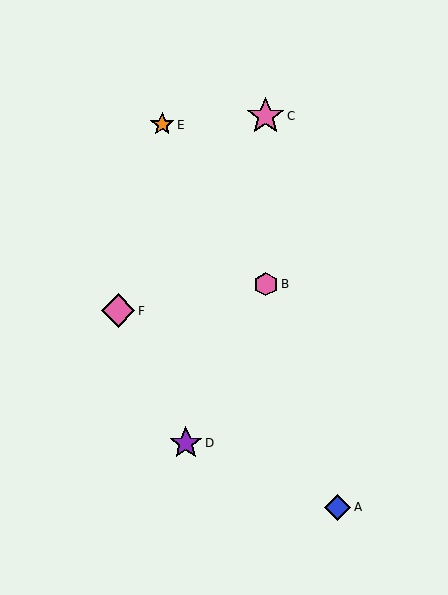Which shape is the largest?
The pink star (labeled C) is the largest.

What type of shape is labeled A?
Shape A is a blue diamond.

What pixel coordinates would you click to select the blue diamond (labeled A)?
Click at (338, 507) to select the blue diamond A.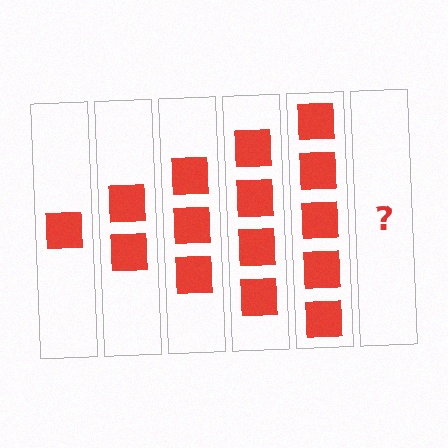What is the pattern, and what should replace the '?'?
The pattern is that each step adds one more square. The '?' should be 6 squares.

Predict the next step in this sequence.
The next step is 6 squares.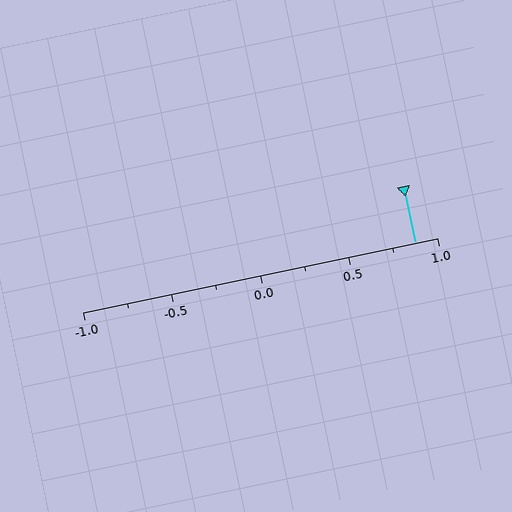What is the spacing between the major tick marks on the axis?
The major ticks are spaced 0.5 apart.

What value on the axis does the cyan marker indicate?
The marker indicates approximately 0.88.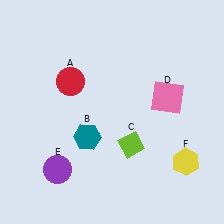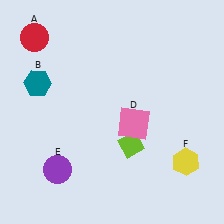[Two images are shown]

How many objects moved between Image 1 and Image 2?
3 objects moved between the two images.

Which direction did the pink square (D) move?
The pink square (D) moved left.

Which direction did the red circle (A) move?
The red circle (A) moved up.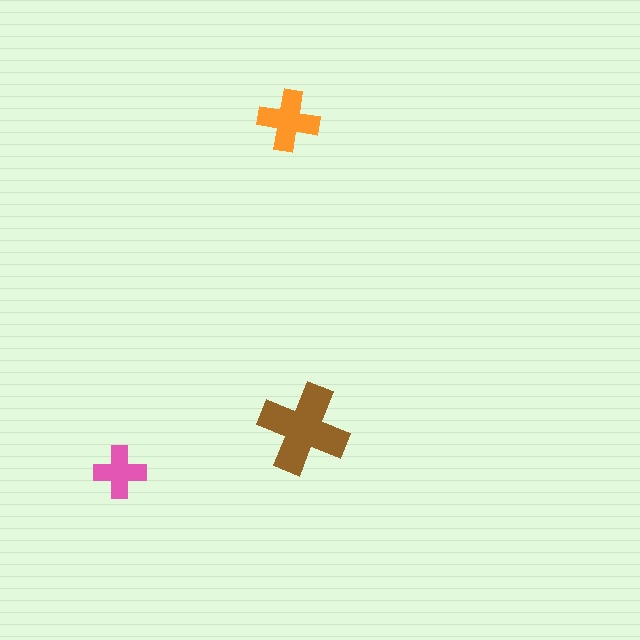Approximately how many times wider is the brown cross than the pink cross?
About 1.5 times wider.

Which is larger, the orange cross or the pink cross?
The orange one.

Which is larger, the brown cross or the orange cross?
The brown one.